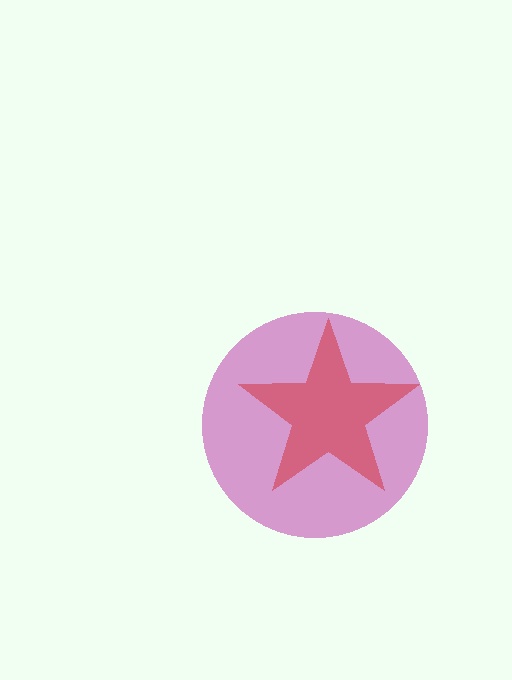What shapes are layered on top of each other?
The layered shapes are: a magenta circle, a red star.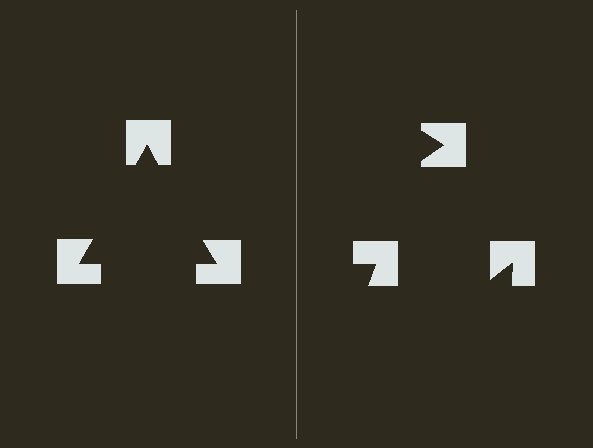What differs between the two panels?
The notched squares are positioned identically on both sides; only the wedge orientations differ. On the left they align to a triangle; on the right they are misaligned.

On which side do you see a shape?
An illusory triangle appears on the left side. On the right side the wedge cuts are rotated, so no coherent shape forms.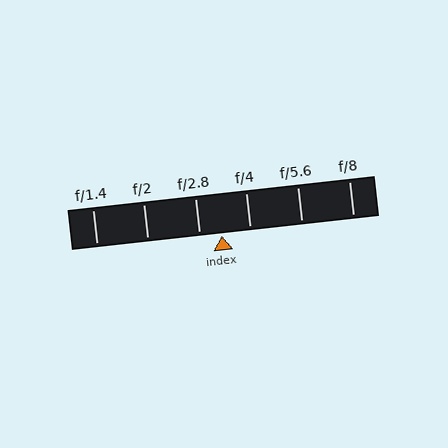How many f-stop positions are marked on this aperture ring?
There are 6 f-stop positions marked.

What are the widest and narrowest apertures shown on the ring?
The widest aperture shown is f/1.4 and the narrowest is f/8.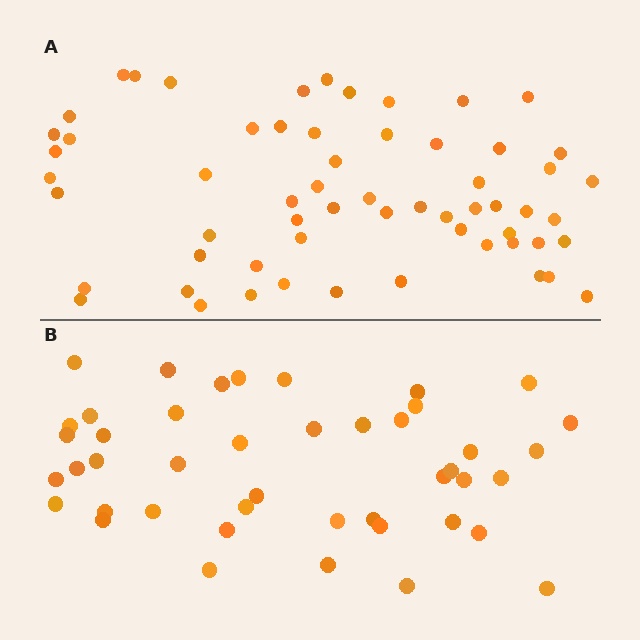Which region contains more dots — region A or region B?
Region A (the top region) has more dots.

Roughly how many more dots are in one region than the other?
Region A has approximately 15 more dots than region B.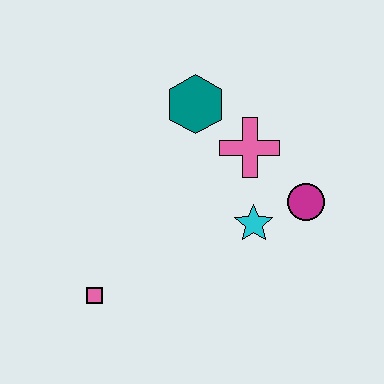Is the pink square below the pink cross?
Yes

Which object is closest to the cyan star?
The magenta circle is closest to the cyan star.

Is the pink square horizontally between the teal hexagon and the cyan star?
No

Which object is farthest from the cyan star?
The pink square is farthest from the cyan star.